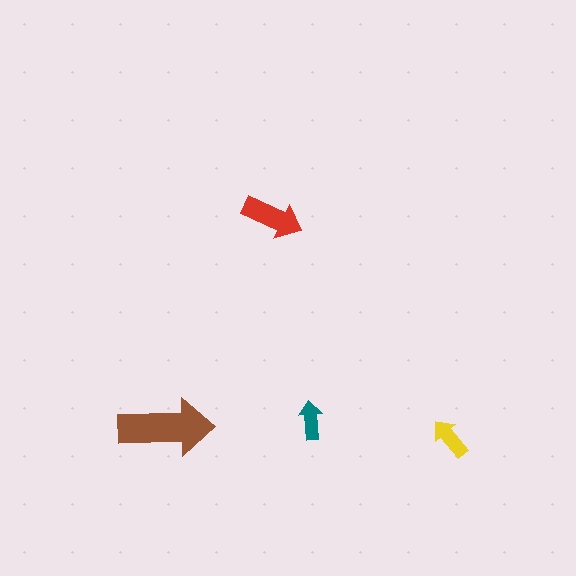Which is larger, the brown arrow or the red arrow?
The brown one.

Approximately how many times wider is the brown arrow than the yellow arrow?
About 2.5 times wider.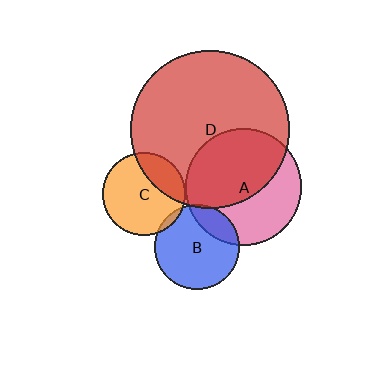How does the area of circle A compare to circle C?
Approximately 2.0 times.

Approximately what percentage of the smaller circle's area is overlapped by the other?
Approximately 5%.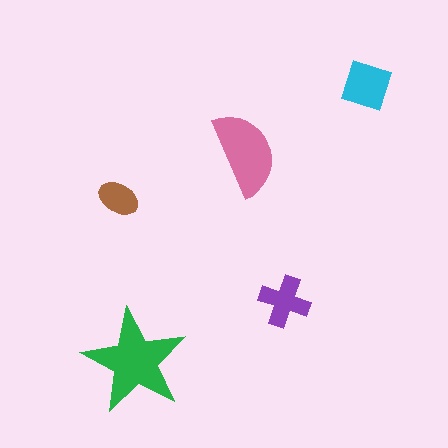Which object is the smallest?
The brown ellipse.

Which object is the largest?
The green star.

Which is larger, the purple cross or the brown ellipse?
The purple cross.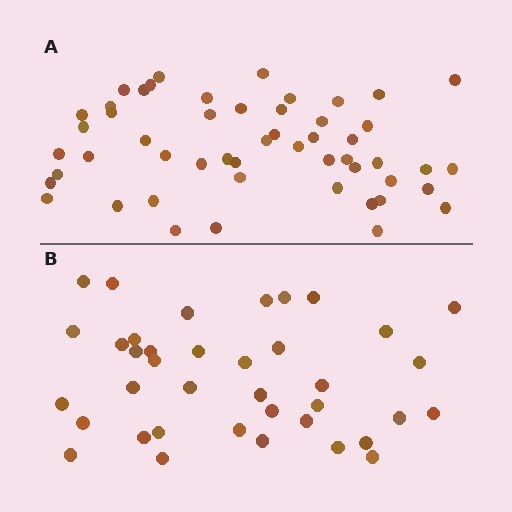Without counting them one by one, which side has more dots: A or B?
Region A (the top region) has more dots.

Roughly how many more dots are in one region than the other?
Region A has approximately 15 more dots than region B.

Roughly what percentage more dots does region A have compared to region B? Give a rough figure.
About 35% more.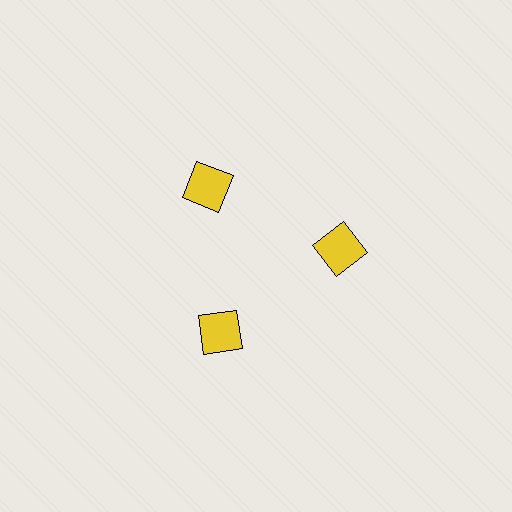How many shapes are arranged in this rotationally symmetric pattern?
There are 3 shapes, arranged in 3 groups of 1.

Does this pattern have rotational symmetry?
Yes, this pattern has 3-fold rotational symmetry. It looks the same after rotating 120 degrees around the center.